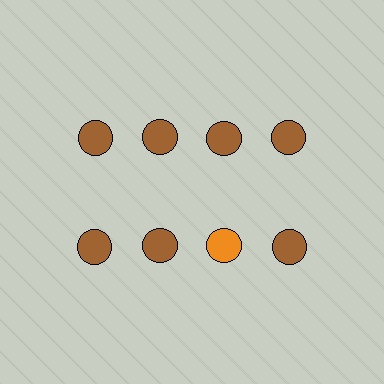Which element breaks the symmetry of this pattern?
The orange circle in the second row, center column breaks the symmetry. All other shapes are brown circles.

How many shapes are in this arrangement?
There are 8 shapes arranged in a grid pattern.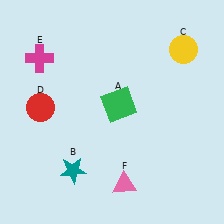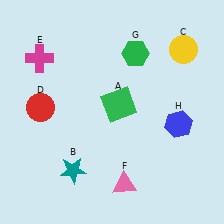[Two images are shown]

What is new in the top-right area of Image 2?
A green hexagon (G) was added in the top-right area of Image 2.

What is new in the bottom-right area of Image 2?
A blue hexagon (H) was added in the bottom-right area of Image 2.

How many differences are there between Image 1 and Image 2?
There are 2 differences between the two images.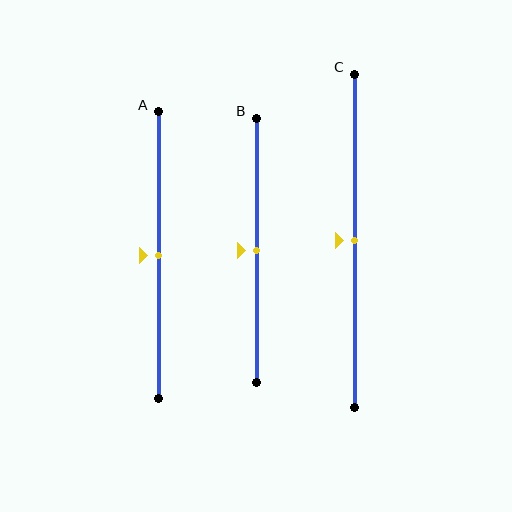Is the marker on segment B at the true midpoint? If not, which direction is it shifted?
Yes, the marker on segment B is at the true midpoint.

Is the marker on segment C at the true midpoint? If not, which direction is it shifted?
Yes, the marker on segment C is at the true midpoint.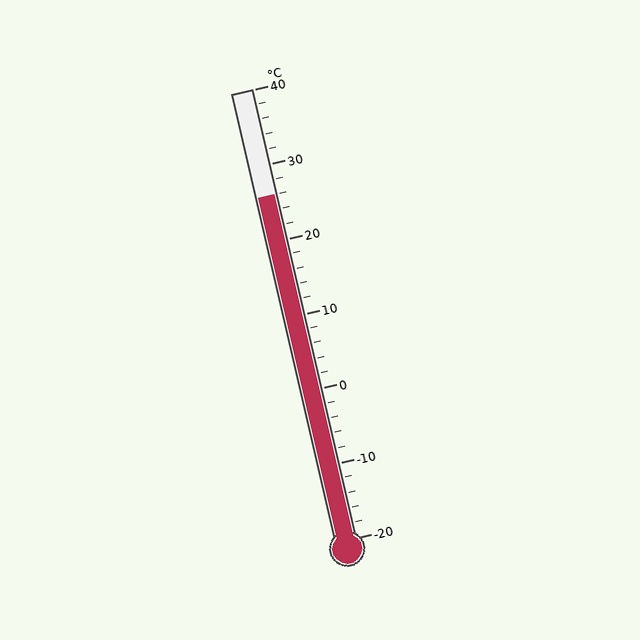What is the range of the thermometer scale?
The thermometer scale ranges from -20°C to 40°C.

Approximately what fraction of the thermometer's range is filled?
The thermometer is filled to approximately 75% of its range.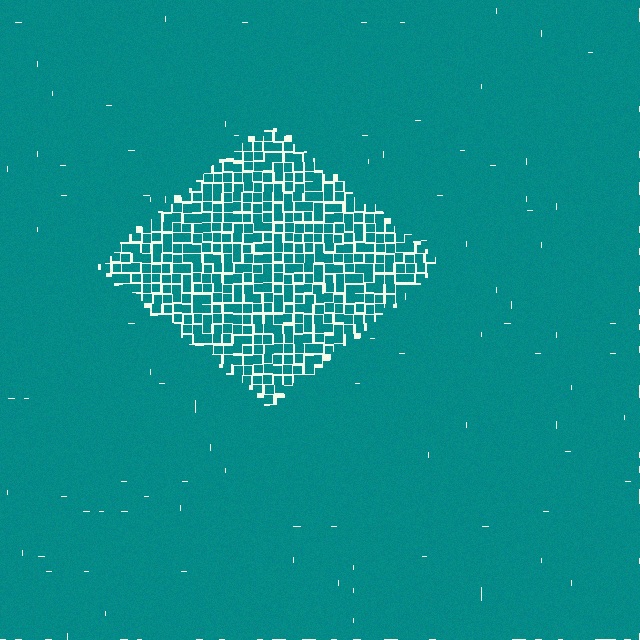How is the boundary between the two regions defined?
The boundary is defined by a change in element density (approximately 1.8x ratio). All elements are the same color, size, and shape.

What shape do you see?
I see a diamond.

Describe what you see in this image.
The image contains small teal elements arranged at two different densities. A diamond-shaped region is visible where the elements are less densely packed than the surrounding area.